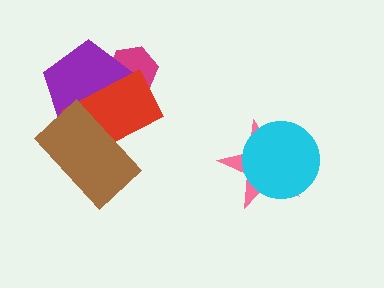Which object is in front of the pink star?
The cyan circle is in front of the pink star.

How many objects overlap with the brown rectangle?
2 objects overlap with the brown rectangle.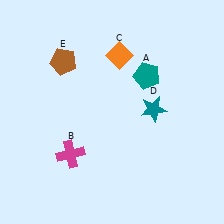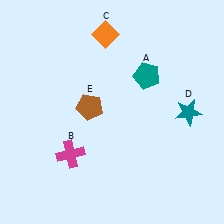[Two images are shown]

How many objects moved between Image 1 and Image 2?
3 objects moved between the two images.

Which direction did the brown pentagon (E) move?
The brown pentagon (E) moved down.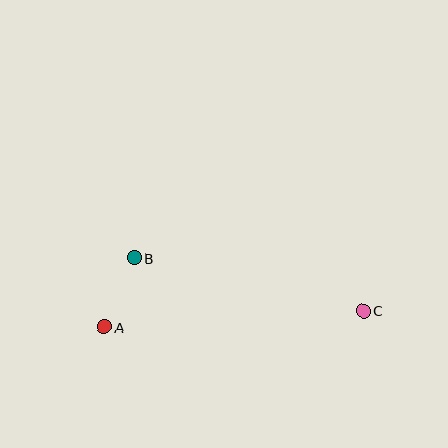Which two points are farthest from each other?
Points A and C are farthest from each other.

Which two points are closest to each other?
Points A and B are closest to each other.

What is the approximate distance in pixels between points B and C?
The distance between B and C is approximately 235 pixels.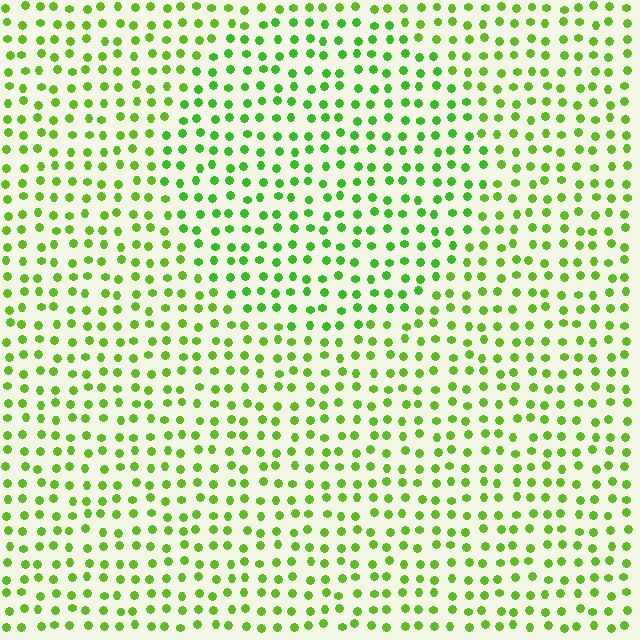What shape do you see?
I see a circle.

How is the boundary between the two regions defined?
The boundary is defined purely by a slight shift in hue (about 16 degrees). Spacing, size, and orientation are identical on both sides.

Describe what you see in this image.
The image is filled with small lime elements in a uniform arrangement. A circle-shaped region is visible where the elements are tinted to a slightly different hue, forming a subtle color boundary.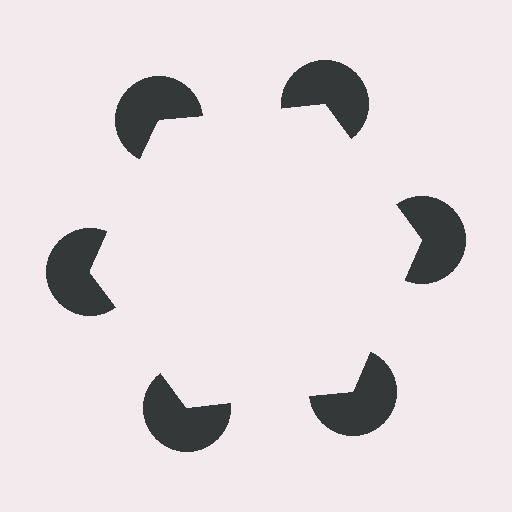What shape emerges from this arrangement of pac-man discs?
An illusory hexagon — its edges are inferred from the aligned wedge cuts in the pac-man discs, not physically drawn.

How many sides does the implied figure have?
6 sides.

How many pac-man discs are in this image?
There are 6 — one at each vertex of the illusory hexagon.